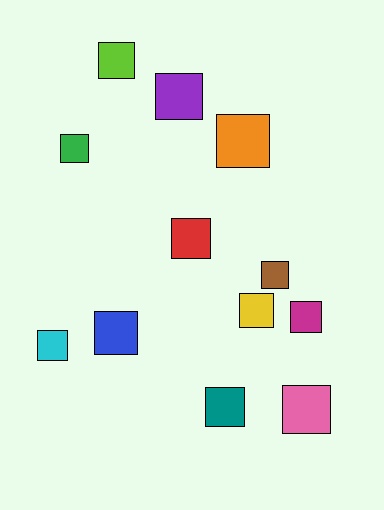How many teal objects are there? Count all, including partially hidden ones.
There is 1 teal object.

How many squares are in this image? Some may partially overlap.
There are 12 squares.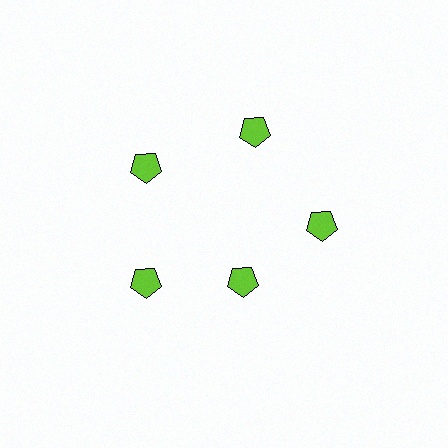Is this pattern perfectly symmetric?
No. The 5 lime pentagons are arranged in a ring, but one element near the 5 o'clock position is pulled inward toward the center, breaking the 5-fold rotational symmetry.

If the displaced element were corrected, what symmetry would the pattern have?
It would have 5-fold rotational symmetry — the pattern would map onto itself every 72 degrees.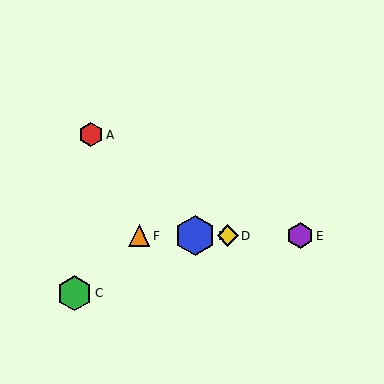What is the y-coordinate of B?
Object B is at y≈236.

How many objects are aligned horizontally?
4 objects (B, D, E, F) are aligned horizontally.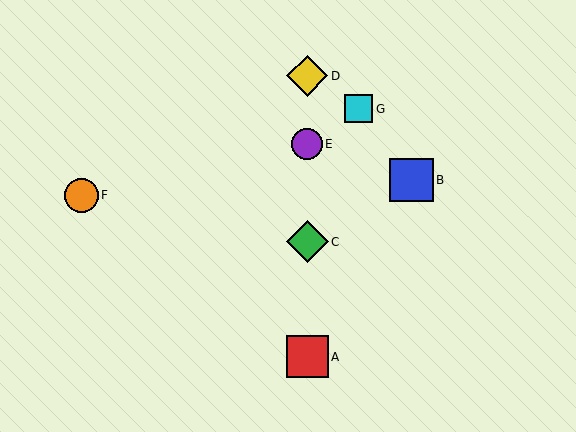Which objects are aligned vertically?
Objects A, C, D, E are aligned vertically.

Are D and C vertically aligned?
Yes, both are at x≈307.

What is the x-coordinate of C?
Object C is at x≈307.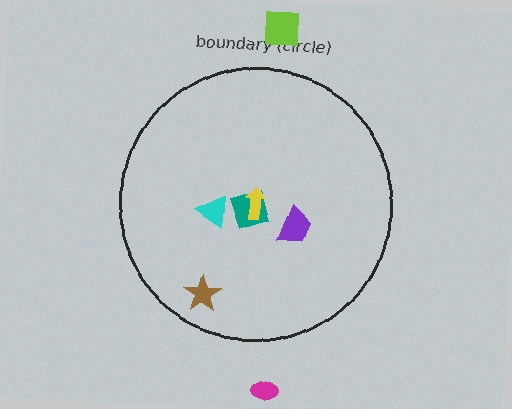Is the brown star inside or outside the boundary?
Inside.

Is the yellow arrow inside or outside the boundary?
Inside.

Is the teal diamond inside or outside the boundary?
Inside.